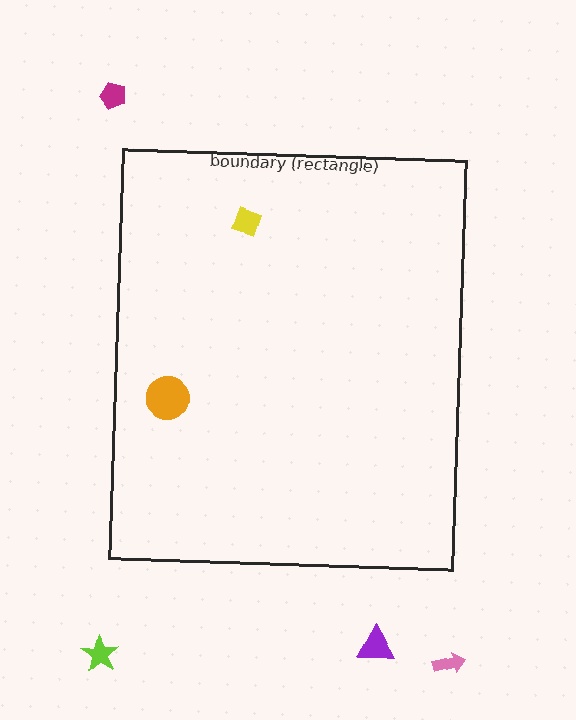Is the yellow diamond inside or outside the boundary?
Inside.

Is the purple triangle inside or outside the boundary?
Outside.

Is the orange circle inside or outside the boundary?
Inside.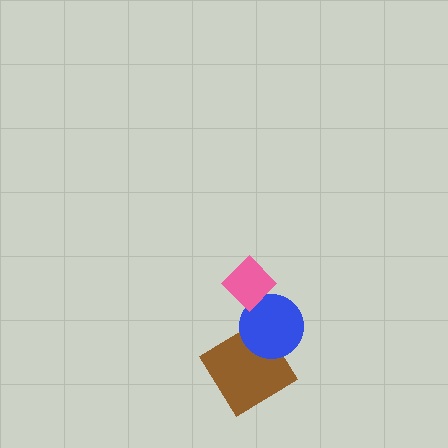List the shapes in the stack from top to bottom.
From top to bottom: the pink diamond, the blue circle, the brown diamond.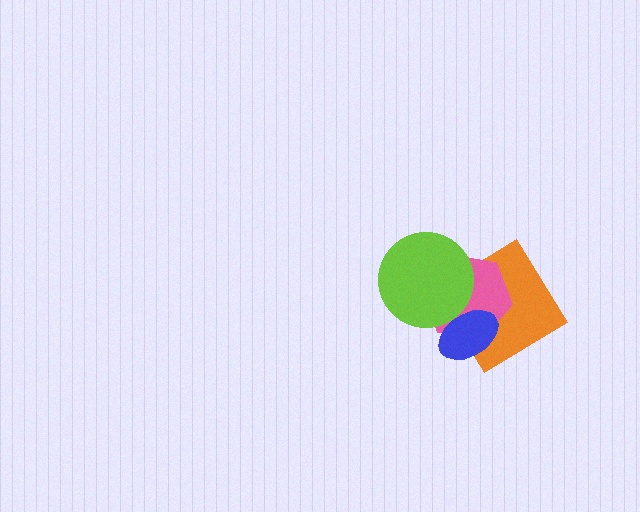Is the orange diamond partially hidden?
Yes, it is partially covered by another shape.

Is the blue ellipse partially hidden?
No, no other shape covers it.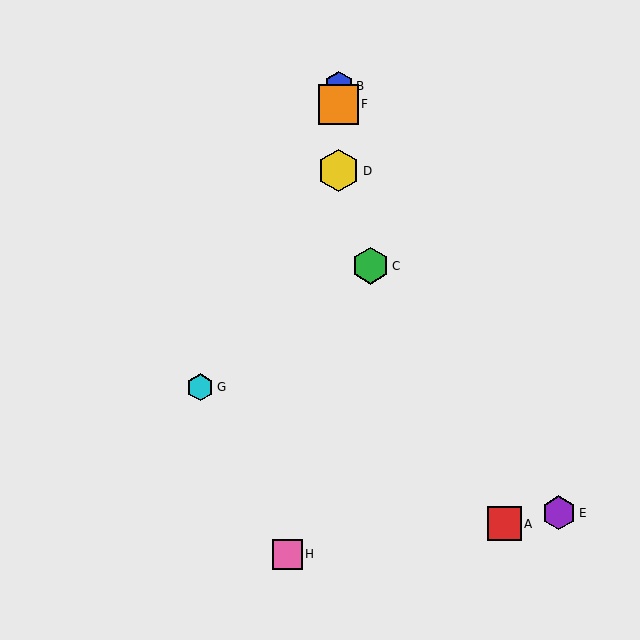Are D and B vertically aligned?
Yes, both are at x≈339.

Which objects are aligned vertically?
Objects B, D, F are aligned vertically.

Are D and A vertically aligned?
No, D is at x≈339 and A is at x≈505.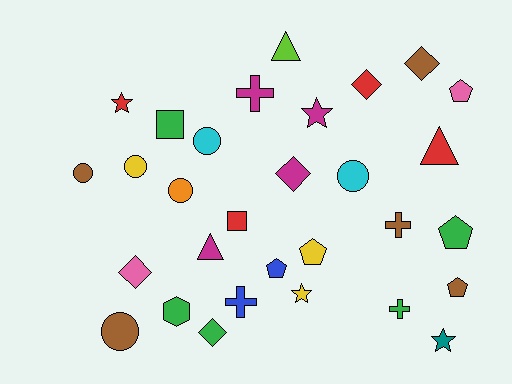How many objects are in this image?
There are 30 objects.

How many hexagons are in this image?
There is 1 hexagon.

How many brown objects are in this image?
There are 5 brown objects.